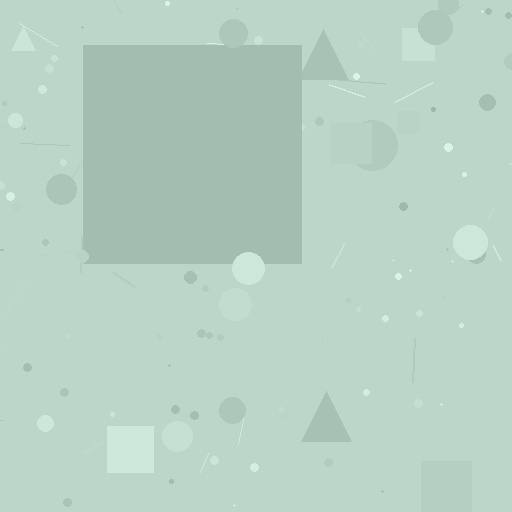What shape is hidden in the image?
A square is hidden in the image.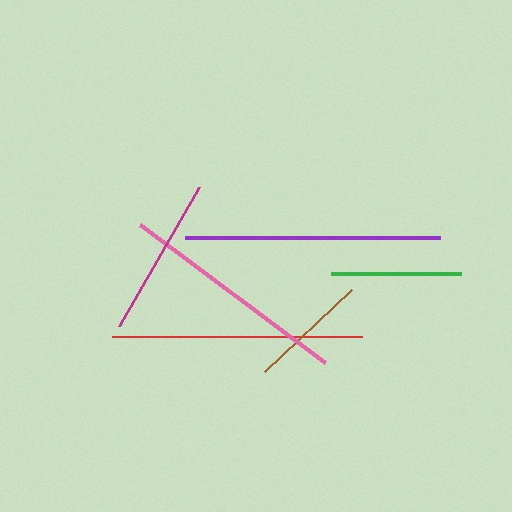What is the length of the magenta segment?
The magenta segment is approximately 161 pixels long.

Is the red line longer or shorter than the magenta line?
The red line is longer than the magenta line.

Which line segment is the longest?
The purple line is the longest at approximately 255 pixels.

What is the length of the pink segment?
The pink segment is approximately 230 pixels long.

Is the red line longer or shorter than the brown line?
The red line is longer than the brown line.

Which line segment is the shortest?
The brown line is the shortest at approximately 119 pixels.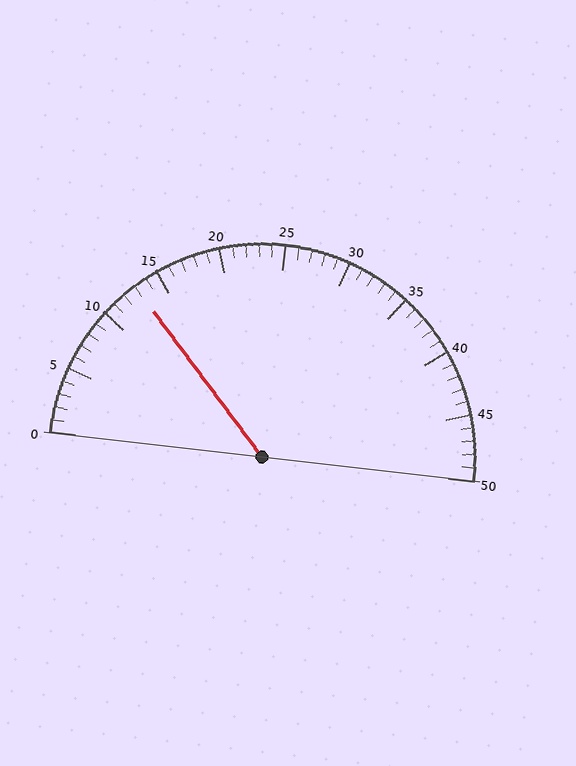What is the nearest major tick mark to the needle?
The nearest major tick mark is 15.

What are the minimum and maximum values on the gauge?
The gauge ranges from 0 to 50.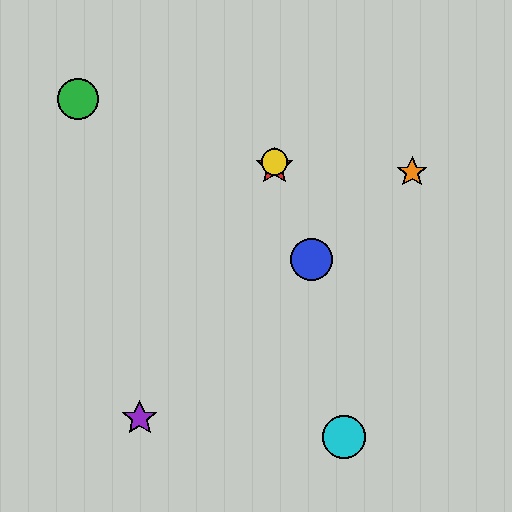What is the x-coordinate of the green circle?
The green circle is at x≈78.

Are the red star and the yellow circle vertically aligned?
Yes, both are at x≈274.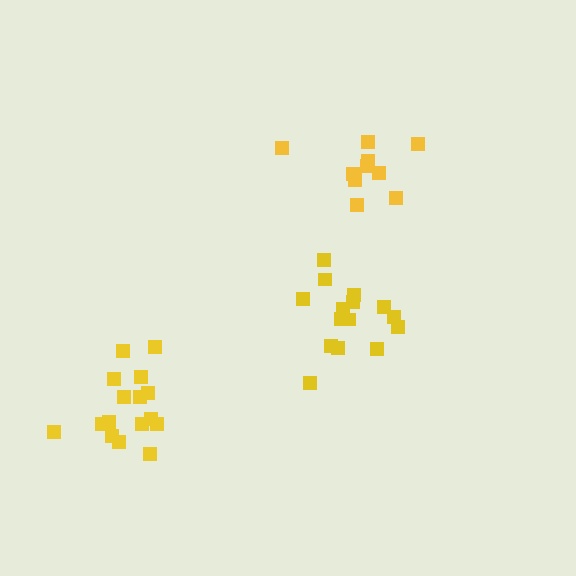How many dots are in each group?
Group 1: 10 dots, Group 2: 15 dots, Group 3: 16 dots (41 total).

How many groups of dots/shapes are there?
There are 3 groups.